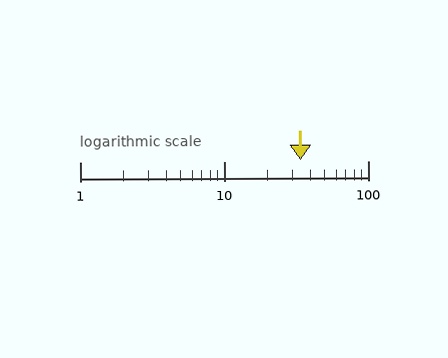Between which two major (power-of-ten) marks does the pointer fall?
The pointer is between 10 and 100.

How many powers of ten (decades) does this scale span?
The scale spans 2 decades, from 1 to 100.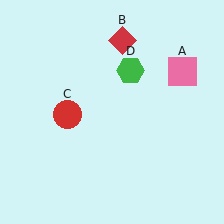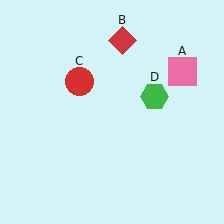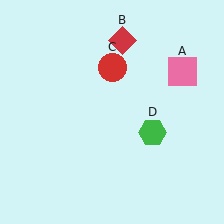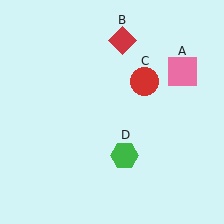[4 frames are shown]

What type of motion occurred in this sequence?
The red circle (object C), green hexagon (object D) rotated clockwise around the center of the scene.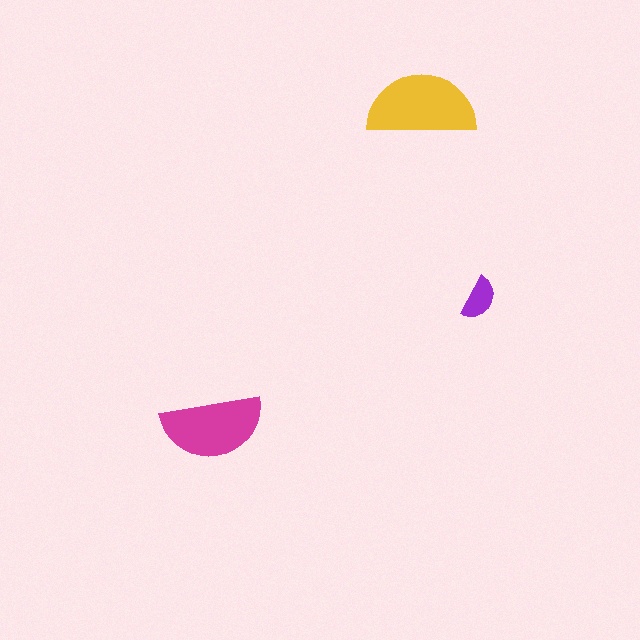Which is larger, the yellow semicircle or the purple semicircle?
The yellow one.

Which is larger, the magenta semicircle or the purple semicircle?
The magenta one.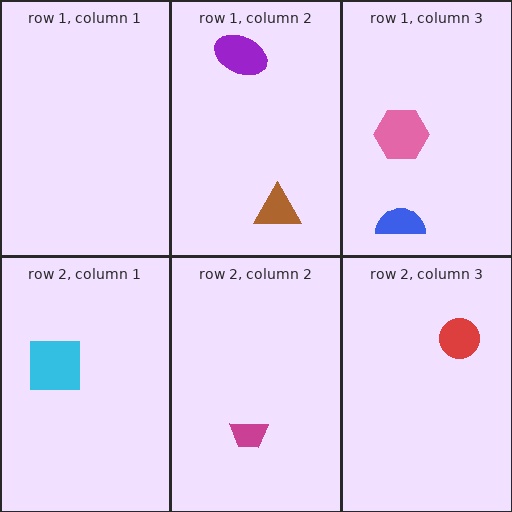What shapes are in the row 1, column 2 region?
The brown triangle, the purple ellipse.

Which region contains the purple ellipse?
The row 1, column 2 region.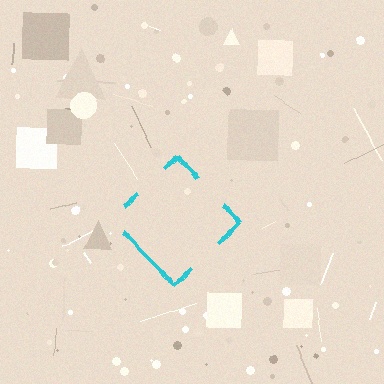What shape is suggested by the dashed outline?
The dashed outline suggests a diamond.